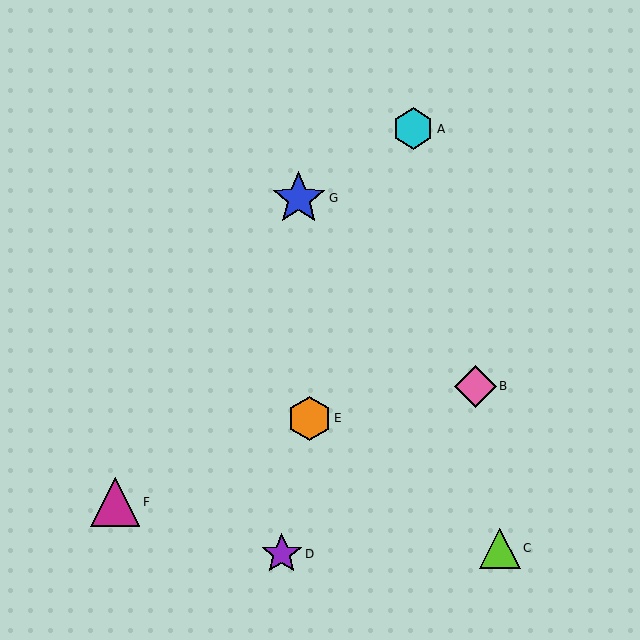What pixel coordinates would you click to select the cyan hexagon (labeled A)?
Click at (413, 129) to select the cyan hexagon A.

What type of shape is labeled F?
Shape F is a magenta triangle.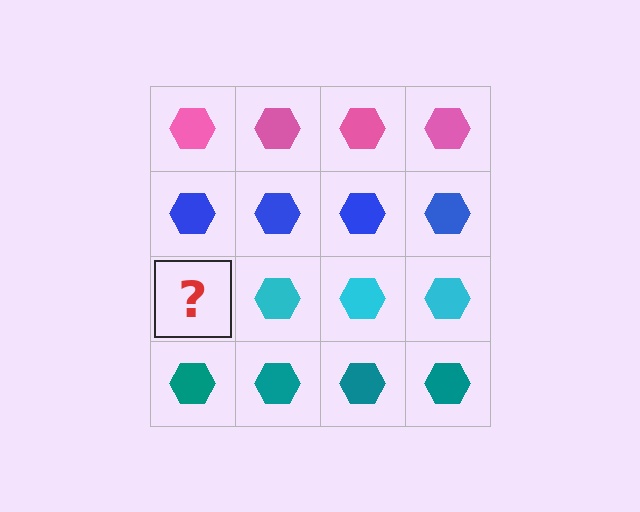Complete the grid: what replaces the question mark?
The question mark should be replaced with a cyan hexagon.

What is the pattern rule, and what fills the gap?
The rule is that each row has a consistent color. The gap should be filled with a cyan hexagon.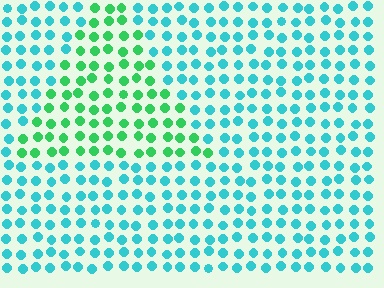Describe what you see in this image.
The image is filled with small cyan elements in a uniform arrangement. A triangle-shaped region is visible where the elements are tinted to a slightly different hue, forming a subtle color boundary.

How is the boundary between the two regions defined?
The boundary is defined purely by a slight shift in hue (about 45 degrees). Spacing, size, and orientation are identical on both sides.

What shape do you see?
I see a triangle.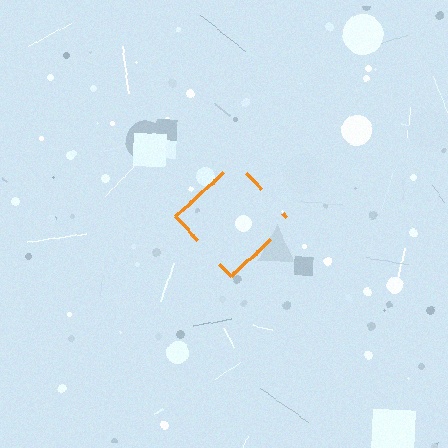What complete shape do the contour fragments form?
The contour fragments form a diamond.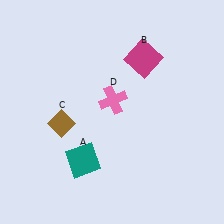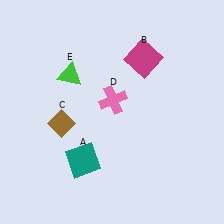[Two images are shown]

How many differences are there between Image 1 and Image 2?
There is 1 difference between the two images.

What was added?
A green triangle (E) was added in Image 2.